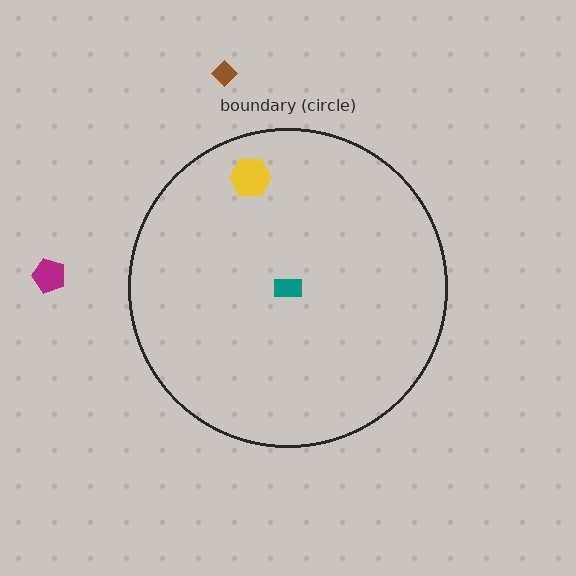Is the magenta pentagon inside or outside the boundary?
Outside.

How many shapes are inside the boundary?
2 inside, 2 outside.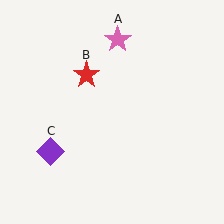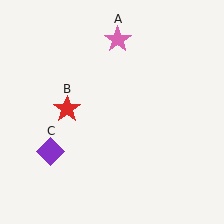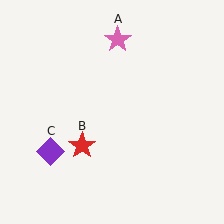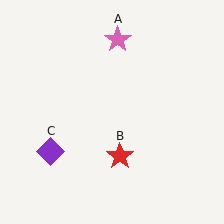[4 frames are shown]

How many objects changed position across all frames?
1 object changed position: red star (object B).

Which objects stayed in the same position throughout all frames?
Pink star (object A) and purple diamond (object C) remained stationary.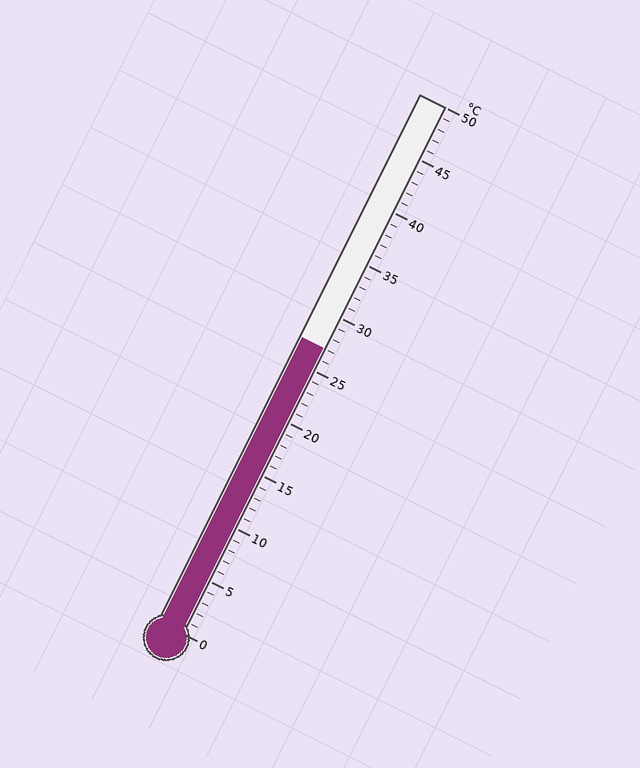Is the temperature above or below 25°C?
The temperature is above 25°C.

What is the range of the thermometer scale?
The thermometer scale ranges from 0°C to 50°C.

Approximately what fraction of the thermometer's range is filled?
The thermometer is filled to approximately 55% of its range.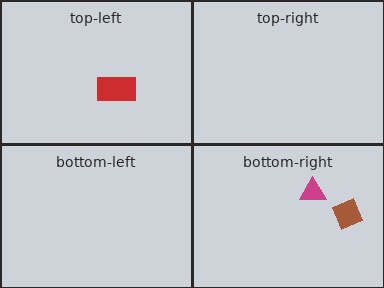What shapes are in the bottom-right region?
The brown diamond, the magenta triangle.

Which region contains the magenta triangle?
The bottom-right region.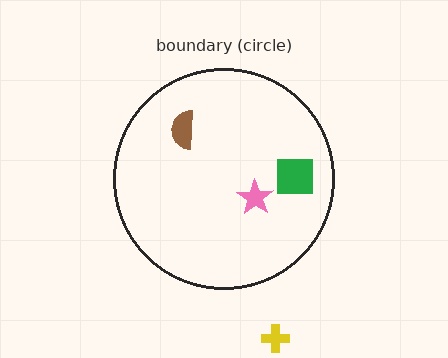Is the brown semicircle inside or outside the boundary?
Inside.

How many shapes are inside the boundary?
3 inside, 1 outside.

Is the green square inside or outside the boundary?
Inside.